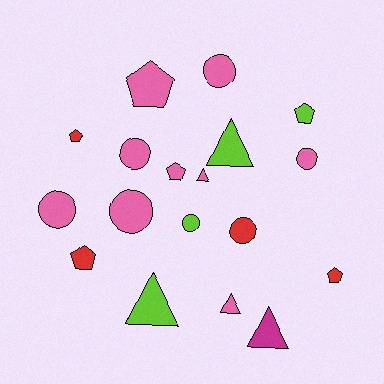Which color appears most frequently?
Pink, with 9 objects.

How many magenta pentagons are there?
There are no magenta pentagons.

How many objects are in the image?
There are 18 objects.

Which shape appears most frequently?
Circle, with 7 objects.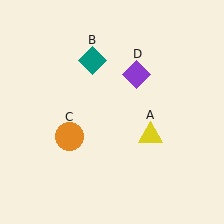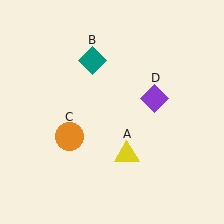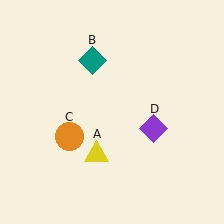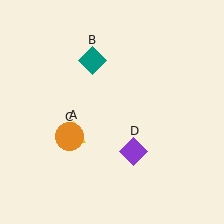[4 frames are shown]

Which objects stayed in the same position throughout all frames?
Teal diamond (object B) and orange circle (object C) remained stationary.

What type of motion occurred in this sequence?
The yellow triangle (object A), purple diamond (object D) rotated clockwise around the center of the scene.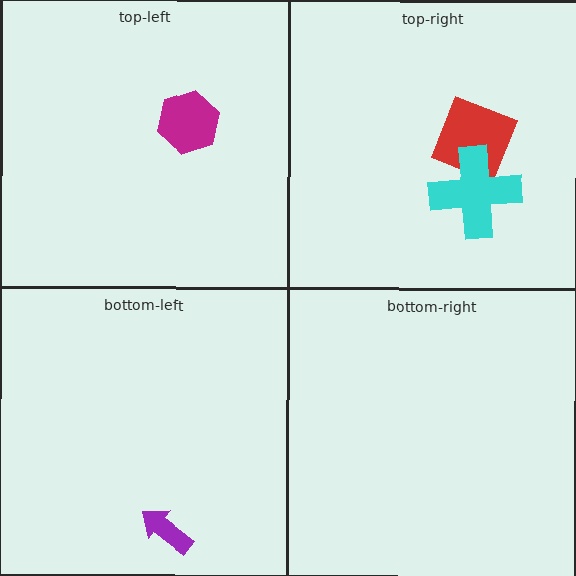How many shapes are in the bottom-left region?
1.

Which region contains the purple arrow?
The bottom-left region.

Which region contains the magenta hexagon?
The top-left region.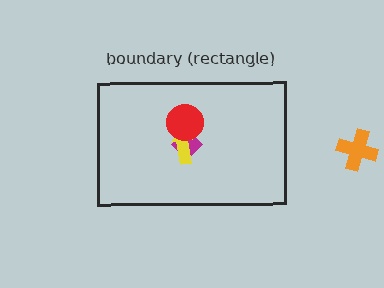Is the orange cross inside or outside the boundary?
Outside.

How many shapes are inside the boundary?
3 inside, 1 outside.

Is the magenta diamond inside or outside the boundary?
Inside.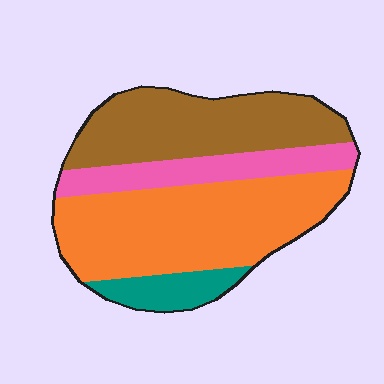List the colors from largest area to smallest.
From largest to smallest: orange, brown, pink, teal.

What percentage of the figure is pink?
Pink takes up about one sixth (1/6) of the figure.